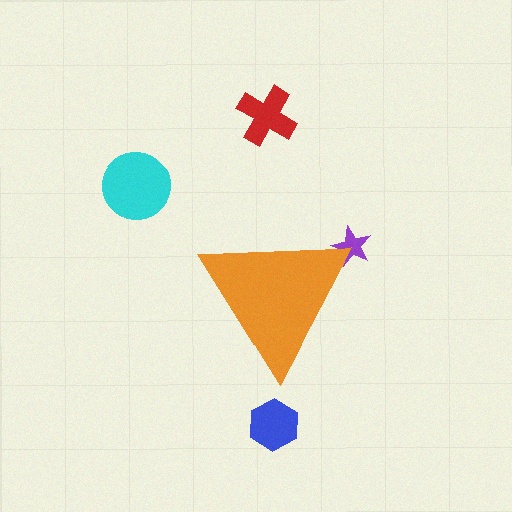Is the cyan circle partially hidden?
No, the cyan circle is fully visible.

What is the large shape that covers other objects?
An orange triangle.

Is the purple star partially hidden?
Yes, the purple star is partially hidden behind the orange triangle.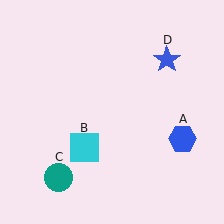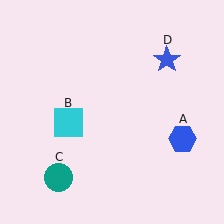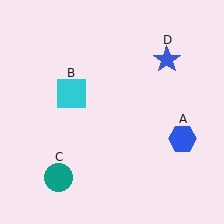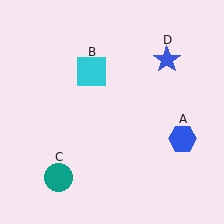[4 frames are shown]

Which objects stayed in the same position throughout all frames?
Blue hexagon (object A) and teal circle (object C) and blue star (object D) remained stationary.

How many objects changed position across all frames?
1 object changed position: cyan square (object B).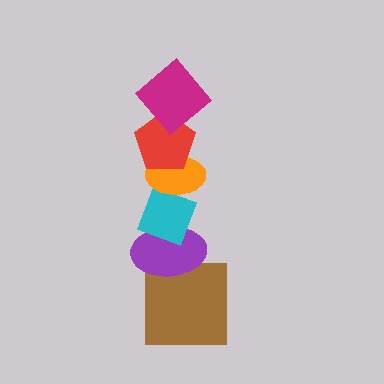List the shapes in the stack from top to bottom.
From top to bottom: the magenta diamond, the red pentagon, the orange ellipse, the cyan diamond, the purple ellipse, the brown square.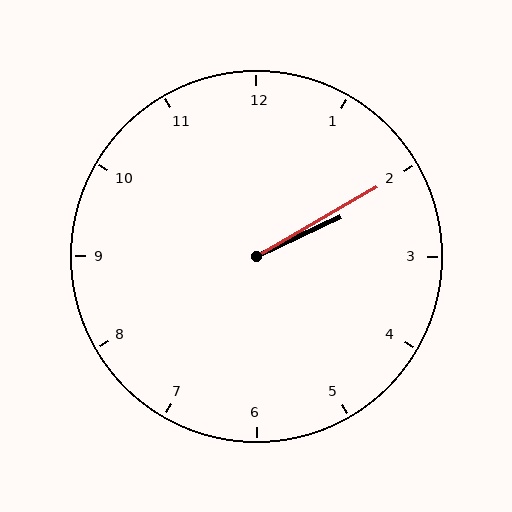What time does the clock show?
2:10.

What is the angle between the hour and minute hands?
Approximately 5 degrees.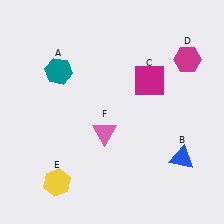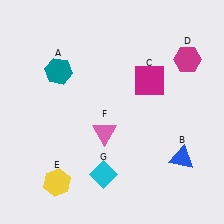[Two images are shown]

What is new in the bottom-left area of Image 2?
A cyan diamond (G) was added in the bottom-left area of Image 2.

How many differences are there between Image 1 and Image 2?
There is 1 difference between the two images.